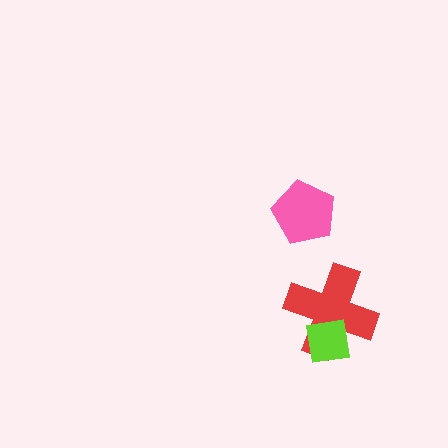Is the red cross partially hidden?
Yes, it is partially covered by another shape.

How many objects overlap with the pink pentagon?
0 objects overlap with the pink pentagon.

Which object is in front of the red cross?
The lime square is in front of the red cross.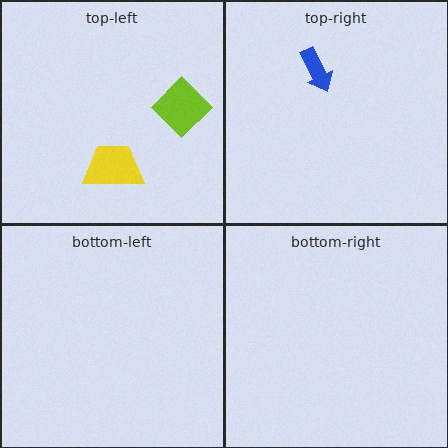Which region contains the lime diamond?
The top-left region.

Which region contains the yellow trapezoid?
The top-left region.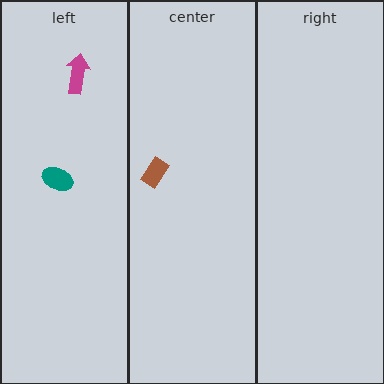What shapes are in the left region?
The teal ellipse, the magenta arrow.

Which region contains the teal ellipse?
The left region.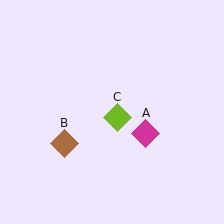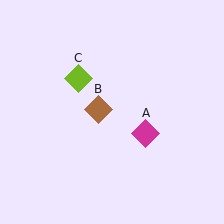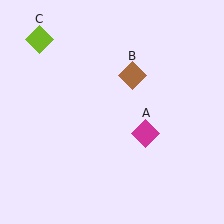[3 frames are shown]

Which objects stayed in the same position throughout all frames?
Magenta diamond (object A) remained stationary.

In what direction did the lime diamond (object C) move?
The lime diamond (object C) moved up and to the left.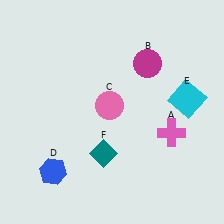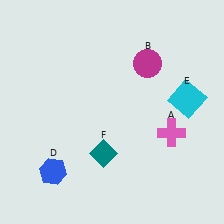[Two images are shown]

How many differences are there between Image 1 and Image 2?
There is 1 difference between the two images.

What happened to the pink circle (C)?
The pink circle (C) was removed in Image 2. It was in the top-left area of Image 1.